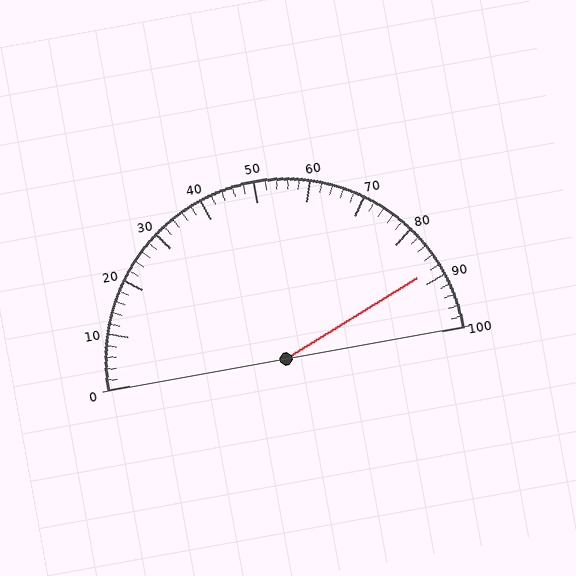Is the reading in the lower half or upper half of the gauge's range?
The reading is in the upper half of the range (0 to 100).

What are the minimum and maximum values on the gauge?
The gauge ranges from 0 to 100.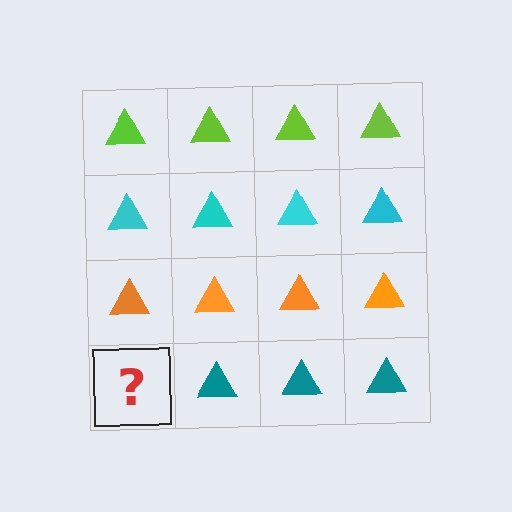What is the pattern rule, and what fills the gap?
The rule is that each row has a consistent color. The gap should be filled with a teal triangle.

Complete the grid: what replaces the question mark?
The question mark should be replaced with a teal triangle.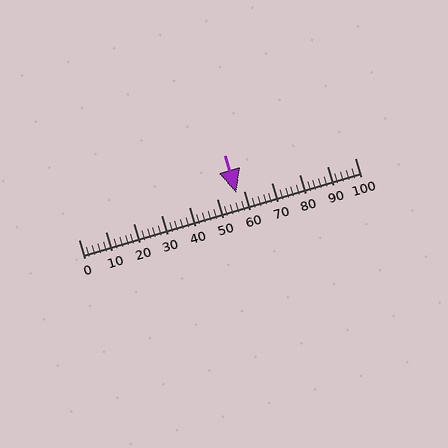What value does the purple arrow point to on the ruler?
The purple arrow points to approximately 57.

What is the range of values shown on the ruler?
The ruler shows values from 0 to 100.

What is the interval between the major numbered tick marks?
The major tick marks are spaced 10 units apart.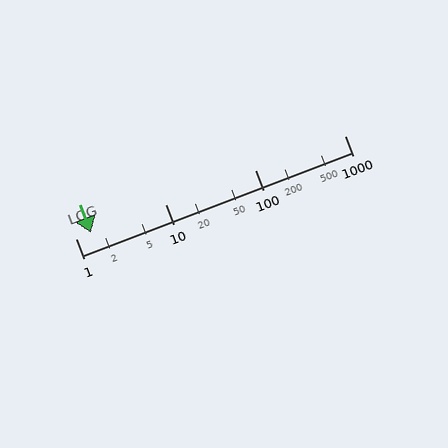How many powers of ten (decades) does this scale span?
The scale spans 3 decades, from 1 to 1000.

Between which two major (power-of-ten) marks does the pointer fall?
The pointer is between 1 and 10.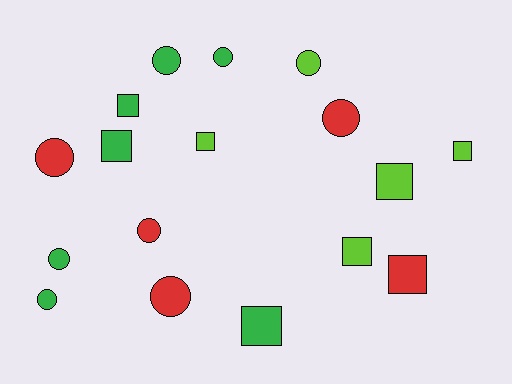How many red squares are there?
There is 1 red square.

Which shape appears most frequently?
Circle, with 9 objects.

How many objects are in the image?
There are 17 objects.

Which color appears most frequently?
Green, with 7 objects.